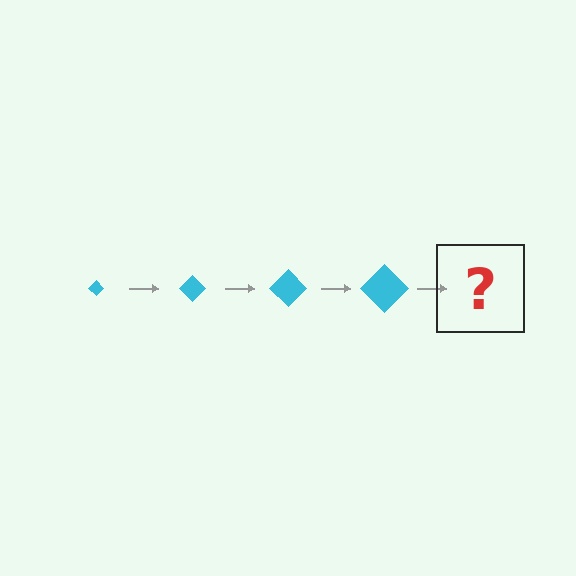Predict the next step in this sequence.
The next step is a cyan diamond, larger than the previous one.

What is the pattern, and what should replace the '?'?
The pattern is that the diamond gets progressively larger each step. The '?' should be a cyan diamond, larger than the previous one.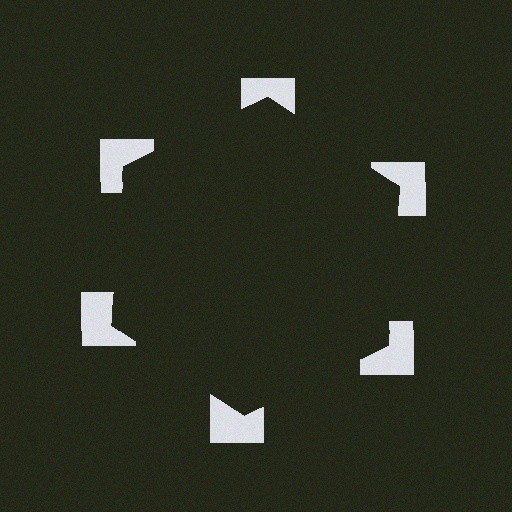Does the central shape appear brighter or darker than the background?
It typically appears slightly darker than the background, even though no actual brightness change is drawn.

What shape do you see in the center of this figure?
An illusory hexagon — its edges are inferred from the aligned wedge cuts in the notched squares, not physically drawn.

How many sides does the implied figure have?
6 sides.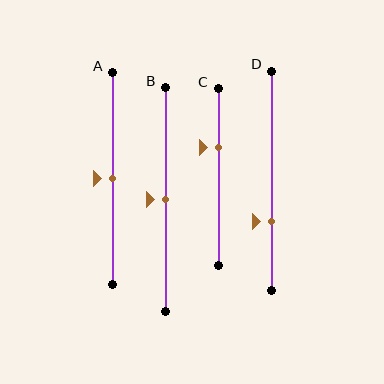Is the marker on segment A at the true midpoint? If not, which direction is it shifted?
Yes, the marker on segment A is at the true midpoint.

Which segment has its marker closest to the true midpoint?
Segment A has its marker closest to the true midpoint.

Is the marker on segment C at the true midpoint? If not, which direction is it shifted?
No, the marker on segment C is shifted upward by about 17% of the segment length.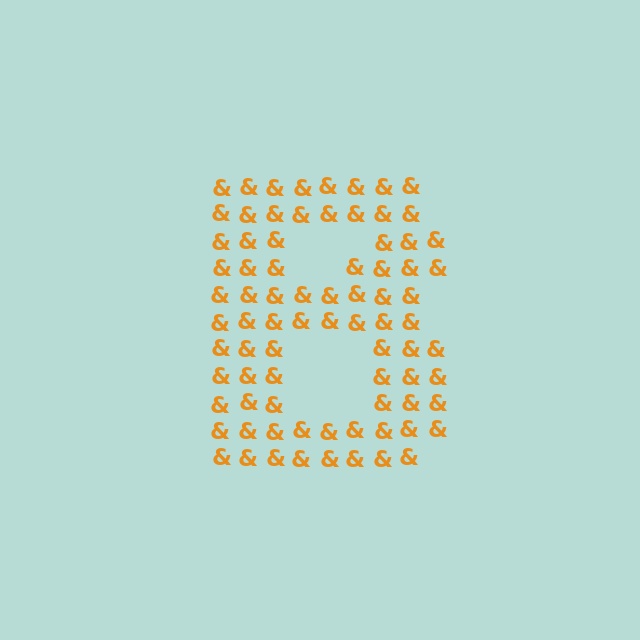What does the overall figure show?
The overall figure shows the letter B.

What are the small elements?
The small elements are ampersands.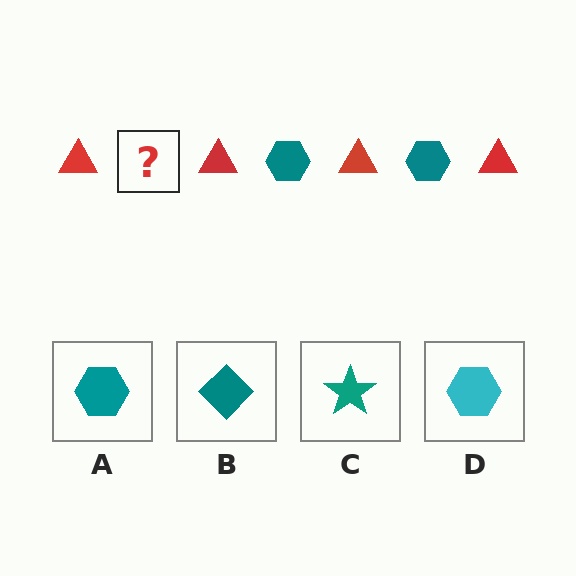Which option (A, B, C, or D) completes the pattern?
A.